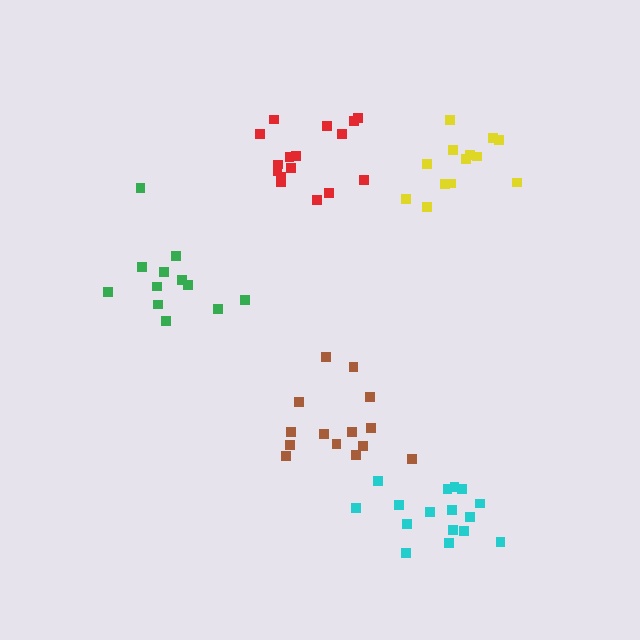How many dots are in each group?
Group 1: 13 dots, Group 2: 14 dots, Group 3: 12 dots, Group 4: 16 dots, Group 5: 16 dots (71 total).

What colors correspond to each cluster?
The clusters are colored: yellow, brown, green, red, cyan.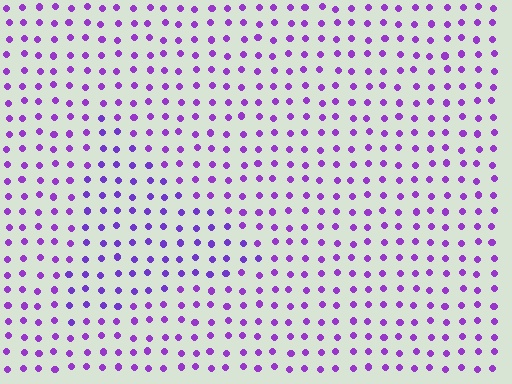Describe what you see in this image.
The image is filled with small purple elements in a uniform arrangement. A triangle-shaped region is visible where the elements are tinted to a slightly different hue, forming a subtle color boundary.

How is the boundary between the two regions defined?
The boundary is defined purely by a slight shift in hue (about 16 degrees). Spacing, size, and orientation are identical on both sides.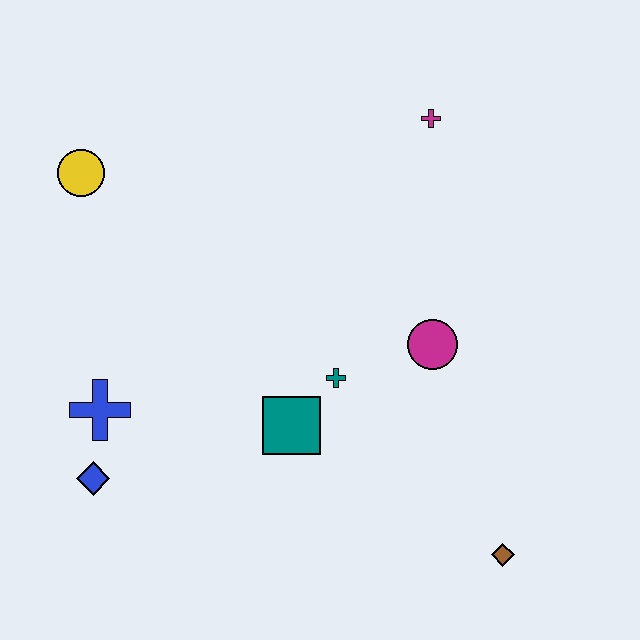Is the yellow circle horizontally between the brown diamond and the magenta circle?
No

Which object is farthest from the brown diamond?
The yellow circle is farthest from the brown diamond.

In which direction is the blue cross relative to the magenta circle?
The blue cross is to the left of the magenta circle.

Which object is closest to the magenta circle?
The teal cross is closest to the magenta circle.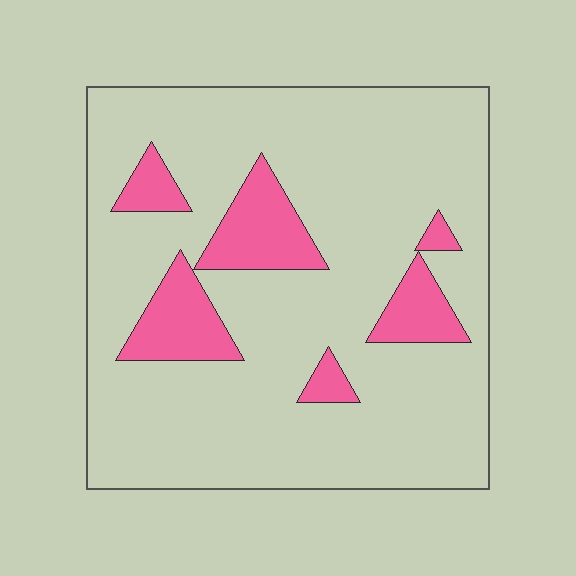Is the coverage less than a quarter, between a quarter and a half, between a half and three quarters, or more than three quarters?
Less than a quarter.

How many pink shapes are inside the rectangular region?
6.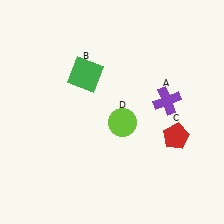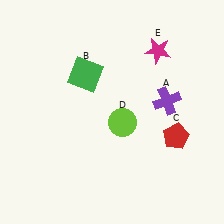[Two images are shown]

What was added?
A magenta star (E) was added in Image 2.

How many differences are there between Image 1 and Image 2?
There is 1 difference between the two images.